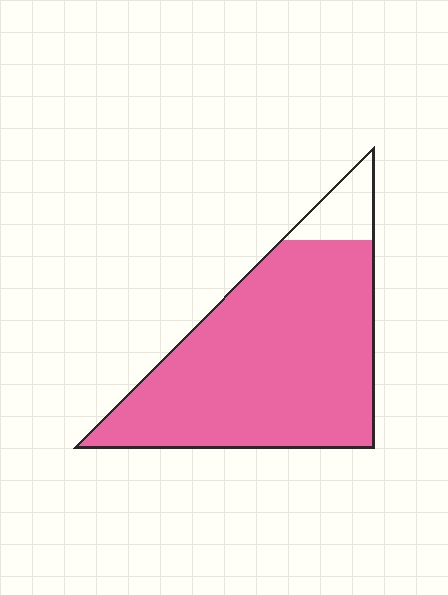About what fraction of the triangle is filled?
About nine tenths (9/10).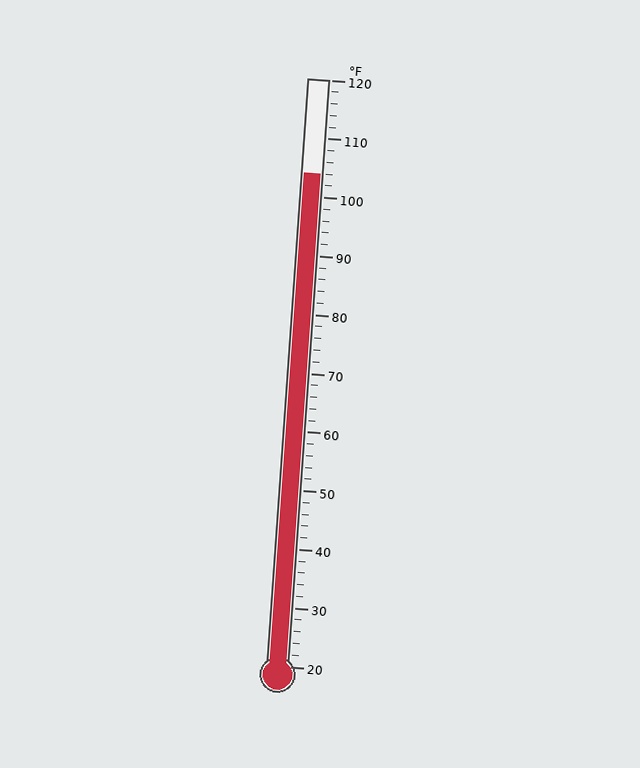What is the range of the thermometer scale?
The thermometer scale ranges from 20°F to 120°F.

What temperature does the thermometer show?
The thermometer shows approximately 104°F.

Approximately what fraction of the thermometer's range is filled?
The thermometer is filled to approximately 85% of its range.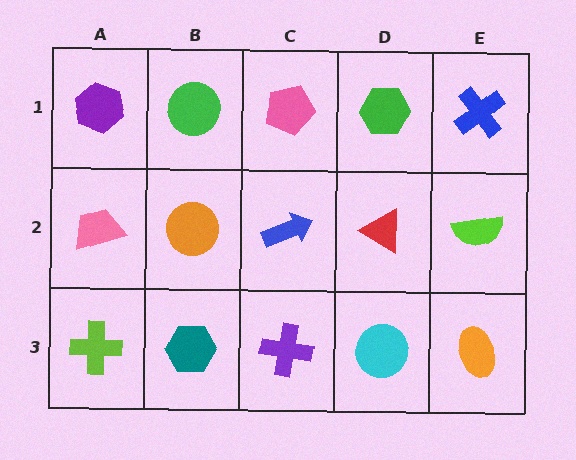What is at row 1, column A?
A purple hexagon.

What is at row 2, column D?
A red triangle.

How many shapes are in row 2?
5 shapes.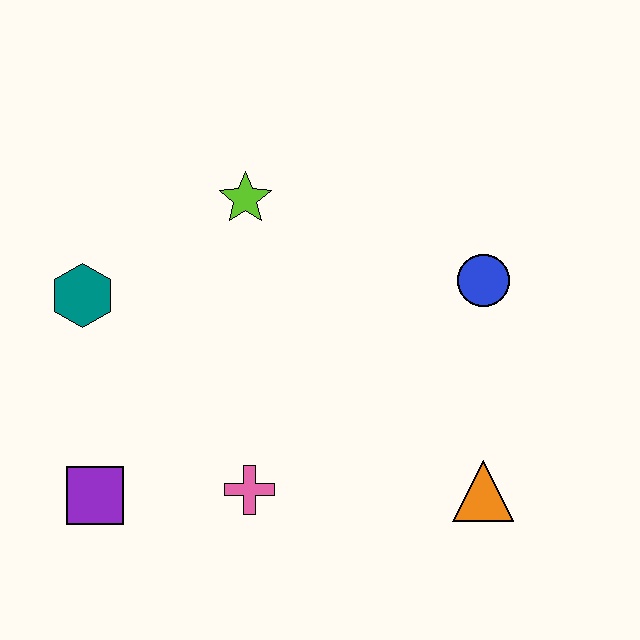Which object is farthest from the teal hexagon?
The orange triangle is farthest from the teal hexagon.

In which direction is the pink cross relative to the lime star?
The pink cross is below the lime star.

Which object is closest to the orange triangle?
The blue circle is closest to the orange triangle.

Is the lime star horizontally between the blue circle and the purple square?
Yes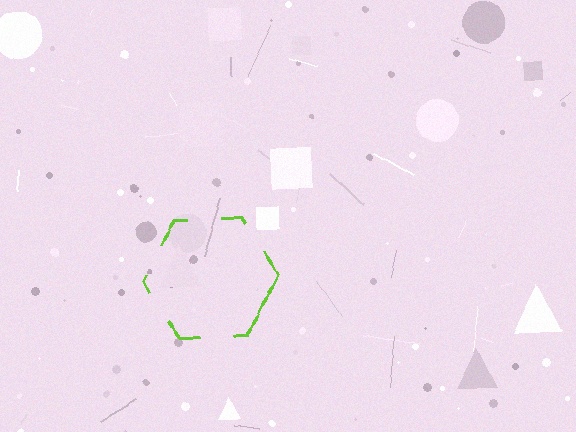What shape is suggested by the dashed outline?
The dashed outline suggests a hexagon.